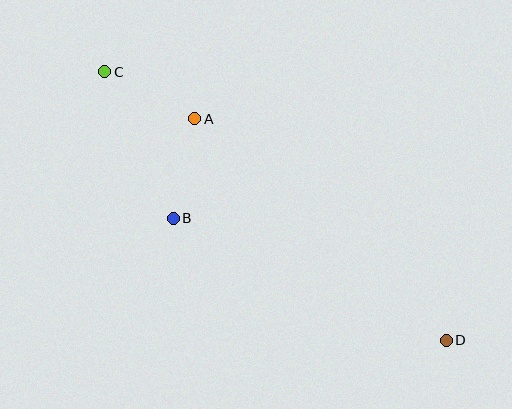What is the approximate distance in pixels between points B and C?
The distance between B and C is approximately 162 pixels.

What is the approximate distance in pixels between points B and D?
The distance between B and D is approximately 299 pixels.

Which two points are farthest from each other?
Points C and D are farthest from each other.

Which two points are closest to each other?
Points A and C are closest to each other.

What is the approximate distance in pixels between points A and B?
The distance between A and B is approximately 102 pixels.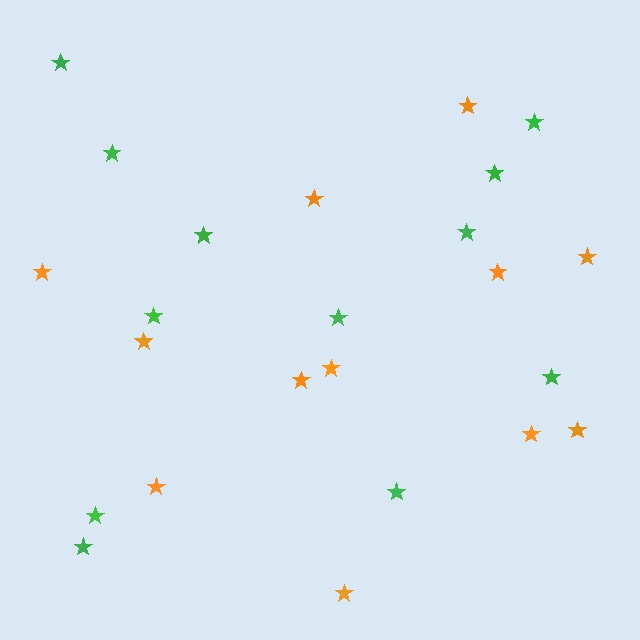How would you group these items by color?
There are 2 groups: one group of orange stars (12) and one group of green stars (12).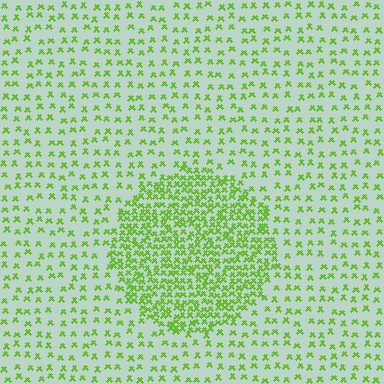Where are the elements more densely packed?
The elements are more densely packed inside the circle boundary.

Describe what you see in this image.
The image contains small lime elements arranged at two different densities. A circle-shaped region is visible where the elements are more densely packed than the surrounding area.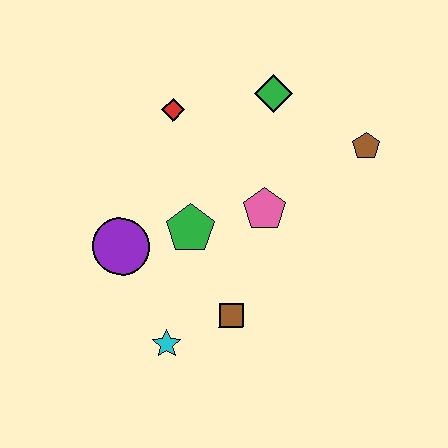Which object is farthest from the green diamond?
The cyan star is farthest from the green diamond.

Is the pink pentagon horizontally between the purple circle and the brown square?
No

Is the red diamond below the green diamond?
Yes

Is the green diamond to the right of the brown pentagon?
No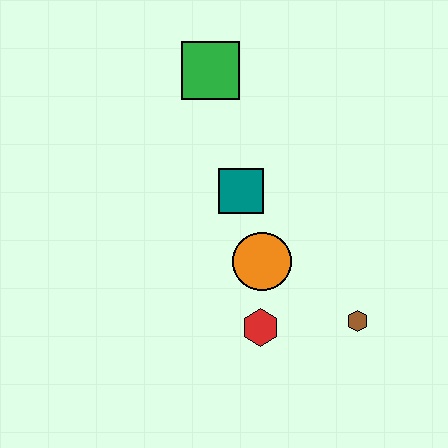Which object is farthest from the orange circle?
The green square is farthest from the orange circle.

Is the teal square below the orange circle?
No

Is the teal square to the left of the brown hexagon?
Yes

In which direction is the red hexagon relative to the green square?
The red hexagon is below the green square.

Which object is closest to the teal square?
The orange circle is closest to the teal square.